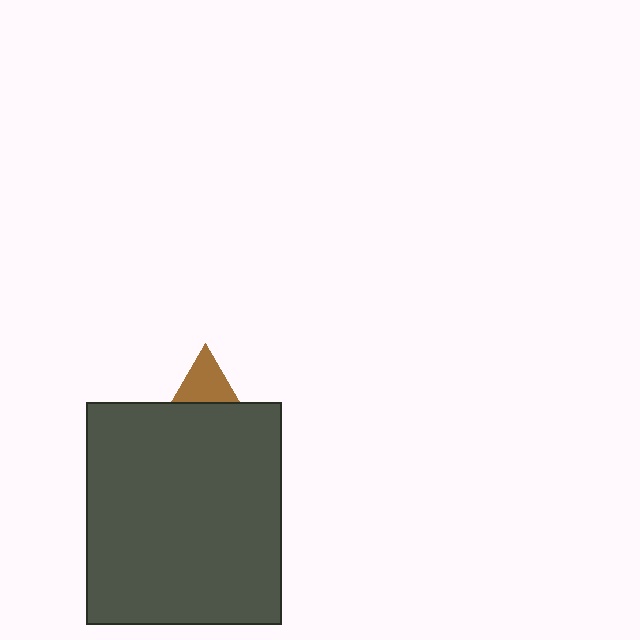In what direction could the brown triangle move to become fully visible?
The brown triangle could move up. That would shift it out from behind the dark gray rectangle entirely.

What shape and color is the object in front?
The object in front is a dark gray rectangle.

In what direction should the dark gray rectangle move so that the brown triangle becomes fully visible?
The dark gray rectangle should move down. That is the shortest direction to clear the overlap and leave the brown triangle fully visible.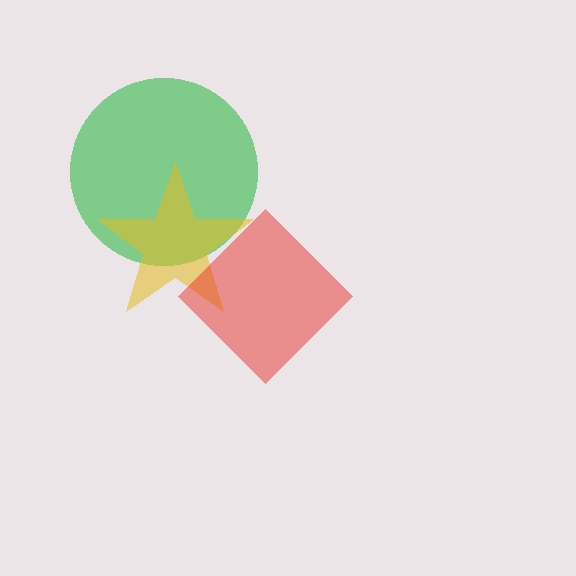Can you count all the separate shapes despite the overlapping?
Yes, there are 3 separate shapes.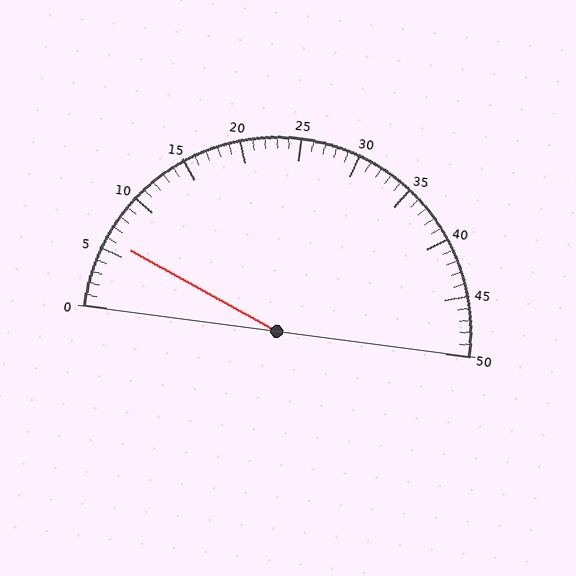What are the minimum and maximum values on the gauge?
The gauge ranges from 0 to 50.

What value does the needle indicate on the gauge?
The needle indicates approximately 6.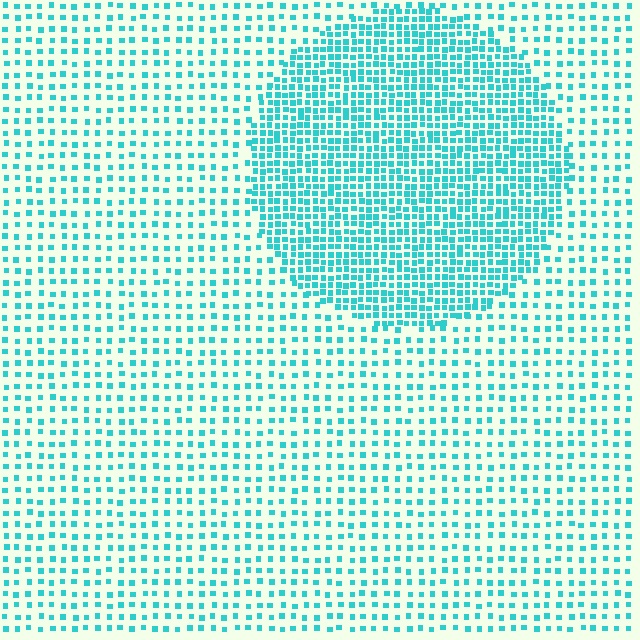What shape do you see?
I see a circle.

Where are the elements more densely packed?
The elements are more densely packed inside the circle boundary.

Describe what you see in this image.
The image contains small cyan elements arranged at two different densities. A circle-shaped region is visible where the elements are more densely packed than the surrounding area.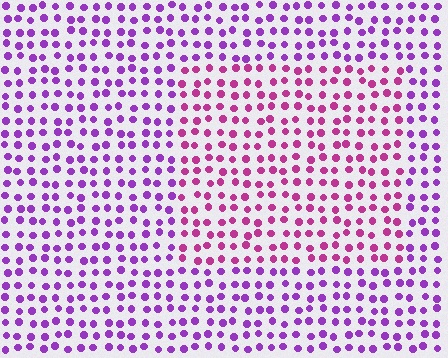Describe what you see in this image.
The image is filled with small purple elements in a uniform arrangement. A rectangle-shaped region is visible where the elements are tinted to a slightly different hue, forming a subtle color boundary.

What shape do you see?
I see a rectangle.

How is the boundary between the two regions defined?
The boundary is defined purely by a slight shift in hue (about 36 degrees). Spacing, size, and orientation are identical on both sides.